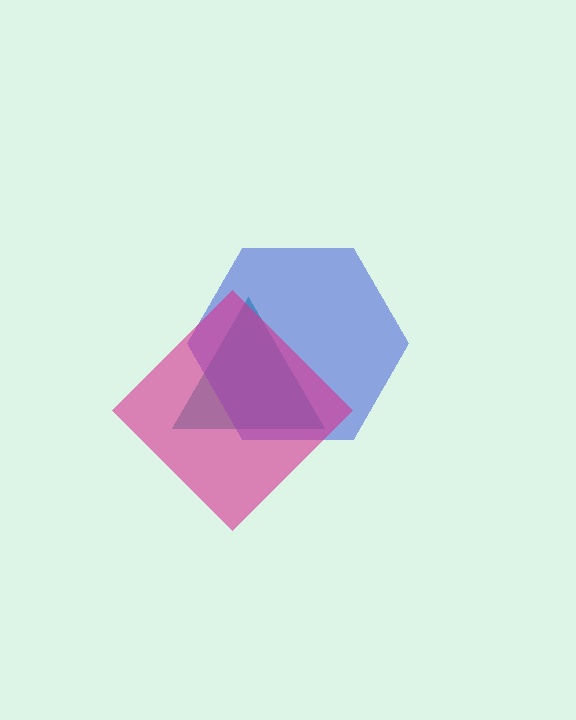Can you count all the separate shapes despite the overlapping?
Yes, there are 3 separate shapes.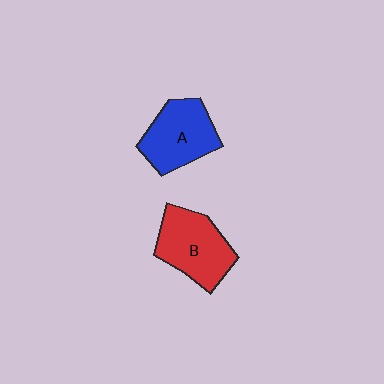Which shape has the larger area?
Shape B (red).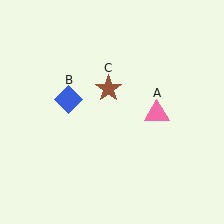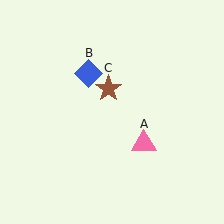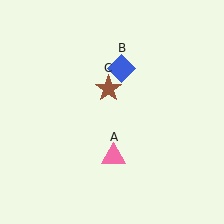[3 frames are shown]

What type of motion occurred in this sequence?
The pink triangle (object A), blue diamond (object B) rotated clockwise around the center of the scene.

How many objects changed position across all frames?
2 objects changed position: pink triangle (object A), blue diamond (object B).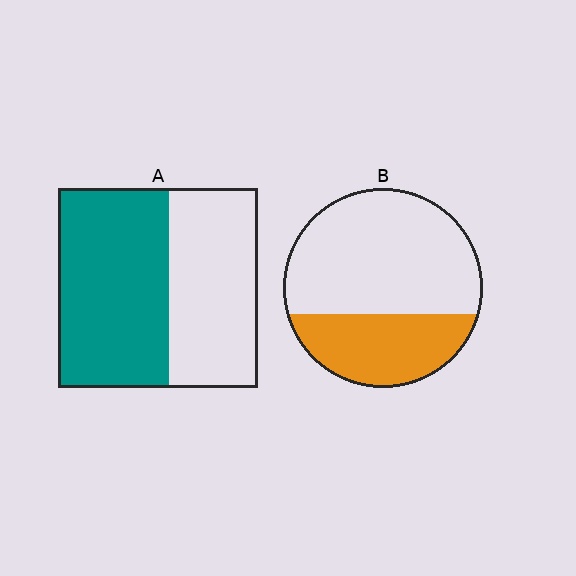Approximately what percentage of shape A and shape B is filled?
A is approximately 55% and B is approximately 35%.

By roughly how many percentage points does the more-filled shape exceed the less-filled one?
By roughly 20 percentage points (A over B).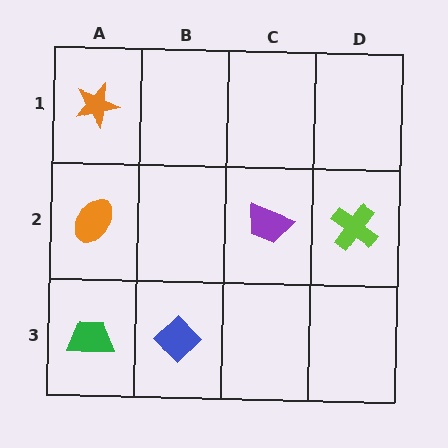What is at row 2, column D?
A lime cross.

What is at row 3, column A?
A green trapezoid.